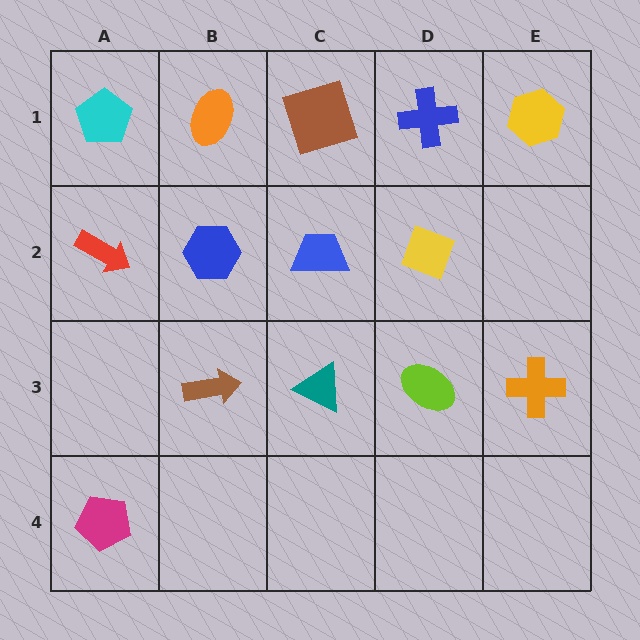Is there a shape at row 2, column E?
No, that cell is empty.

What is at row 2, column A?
A red arrow.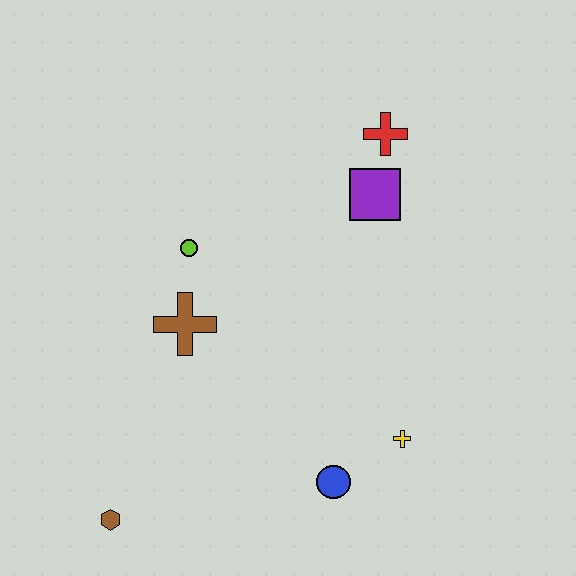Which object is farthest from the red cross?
The brown hexagon is farthest from the red cross.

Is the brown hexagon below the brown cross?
Yes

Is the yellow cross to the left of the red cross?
No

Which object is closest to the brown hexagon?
The brown cross is closest to the brown hexagon.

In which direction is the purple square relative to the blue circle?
The purple square is above the blue circle.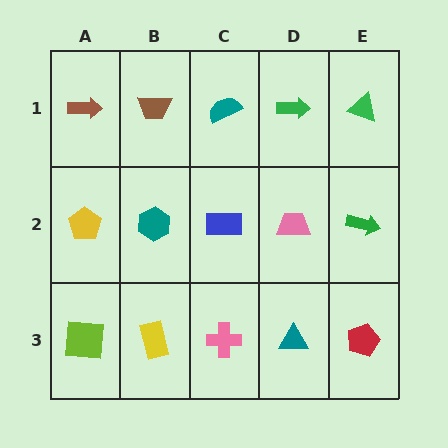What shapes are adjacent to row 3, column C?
A blue rectangle (row 2, column C), a yellow rectangle (row 3, column B), a teal triangle (row 3, column D).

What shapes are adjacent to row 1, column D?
A pink trapezoid (row 2, column D), a teal semicircle (row 1, column C), a green triangle (row 1, column E).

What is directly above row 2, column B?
A brown trapezoid.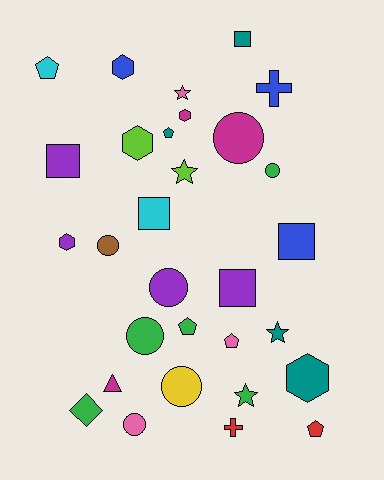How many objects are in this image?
There are 30 objects.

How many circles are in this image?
There are 7 circles.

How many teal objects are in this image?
There are 4 teal objects.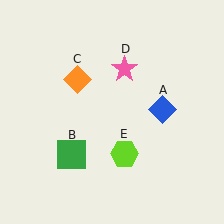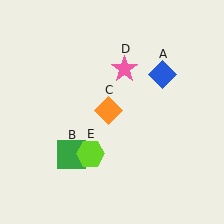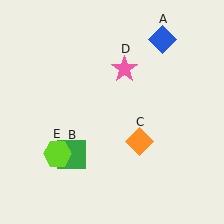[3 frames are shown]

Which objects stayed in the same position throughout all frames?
Green square (object B) and pink star (object D) remained stationary.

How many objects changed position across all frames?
3 objects changed position: blue diamond (object A), orange diamond (object C), lime hexagon (object E).